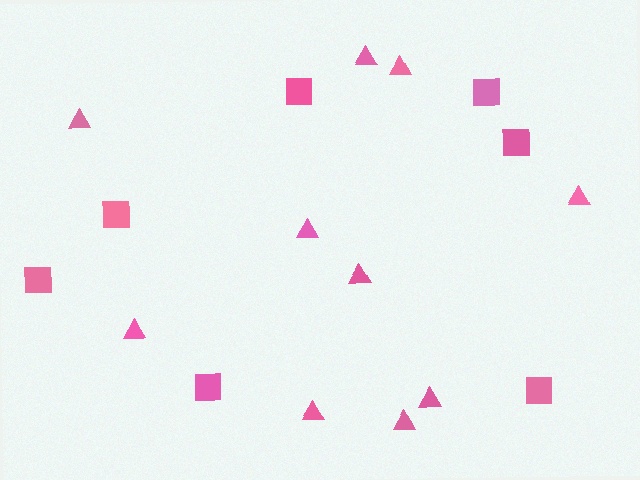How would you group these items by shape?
There are 2 groups: one group of triangles (10) and one group of squares (7).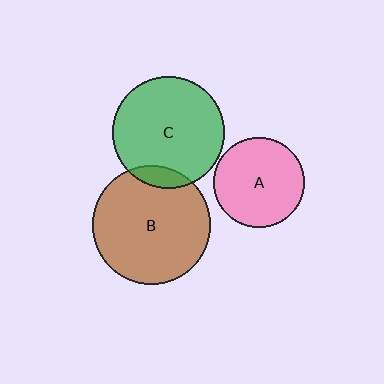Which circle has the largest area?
Circle B (brown).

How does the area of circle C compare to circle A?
Approximately 1.5 times.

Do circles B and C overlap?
Yes.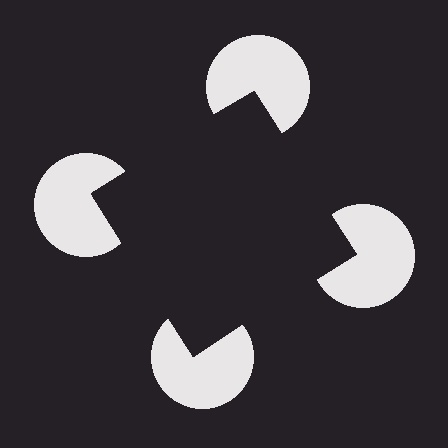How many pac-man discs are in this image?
There are 4 — one at each vertex of the illusory square.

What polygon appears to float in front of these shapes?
An illusory square — its edges are inferred from the aligned wedge cuts in the pac-man discs, not physically drawn.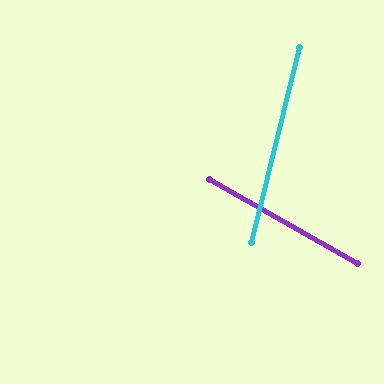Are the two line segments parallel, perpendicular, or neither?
Neither parallel nor perpendicular — they differ by about 74°.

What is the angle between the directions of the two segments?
Approximately 74 degrees.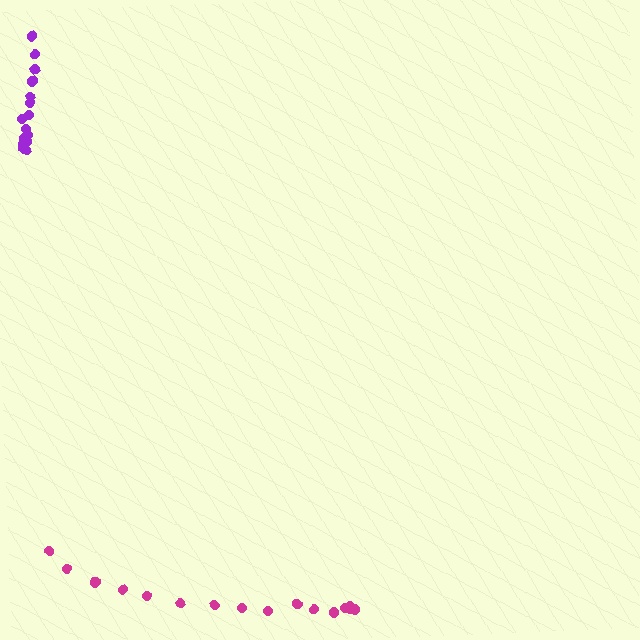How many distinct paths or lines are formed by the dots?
There are 2 distinct paths.